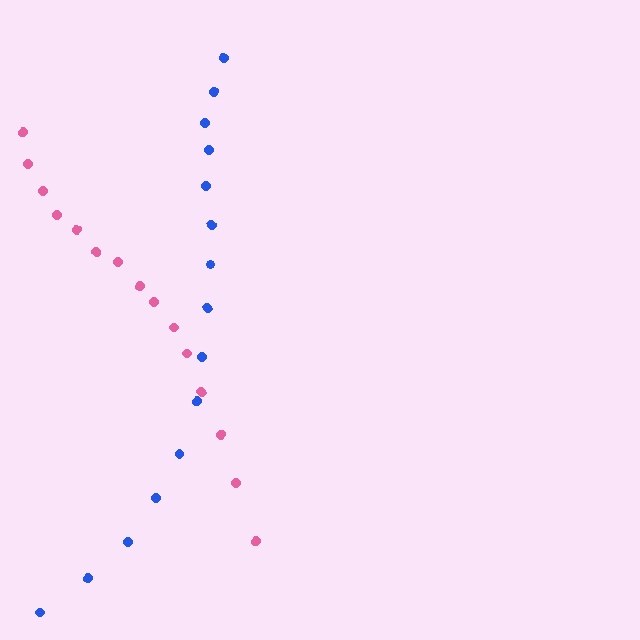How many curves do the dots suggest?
There are 2 distinct paths.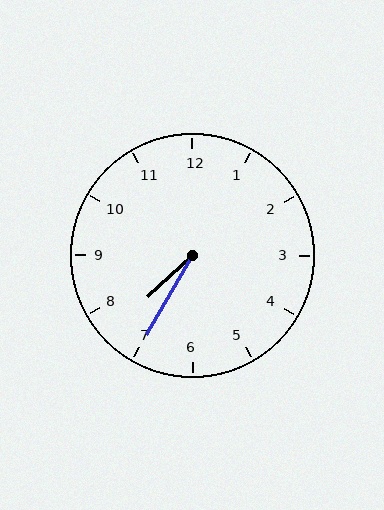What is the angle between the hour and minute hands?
Approximately 18 degrees.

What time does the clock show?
7:35.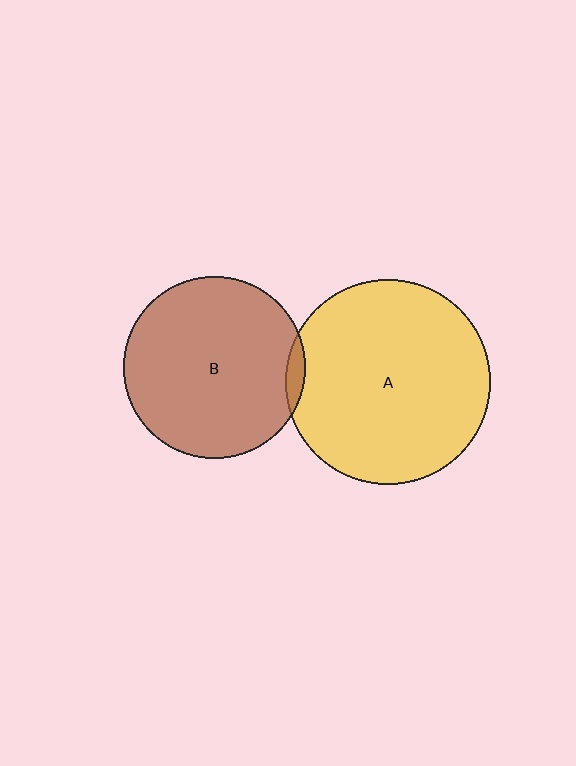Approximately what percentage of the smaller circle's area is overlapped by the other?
Approximately 5%.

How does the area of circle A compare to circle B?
Approximately 1.3 times.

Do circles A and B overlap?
Yes.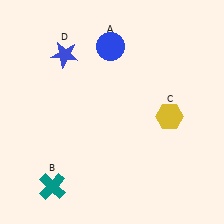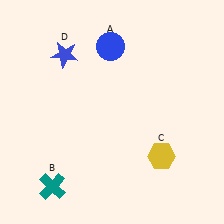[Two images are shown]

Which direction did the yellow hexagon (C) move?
The yellow hexagon (C) moved down.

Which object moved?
The yellow hexagon (C) moved down.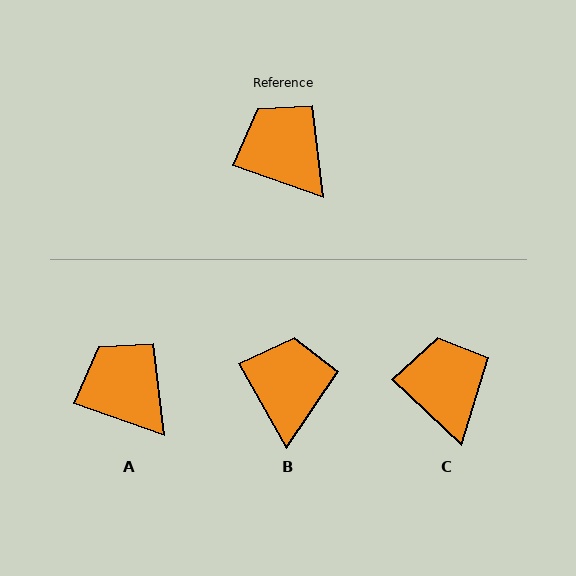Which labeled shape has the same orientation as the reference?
A.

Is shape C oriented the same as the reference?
No, it is off by about 24 degrees.